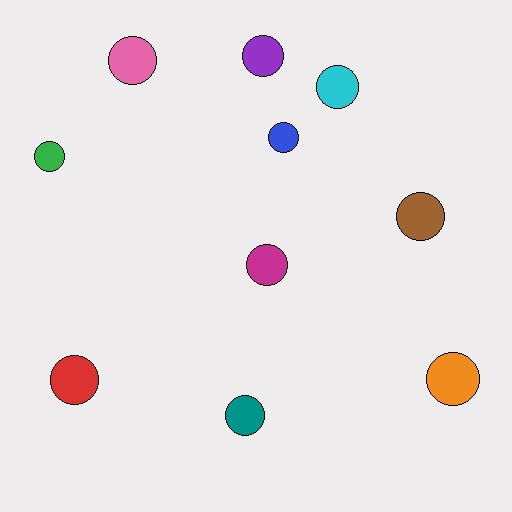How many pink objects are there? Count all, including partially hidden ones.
There is 1 pink object.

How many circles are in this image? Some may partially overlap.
There are 10 circles.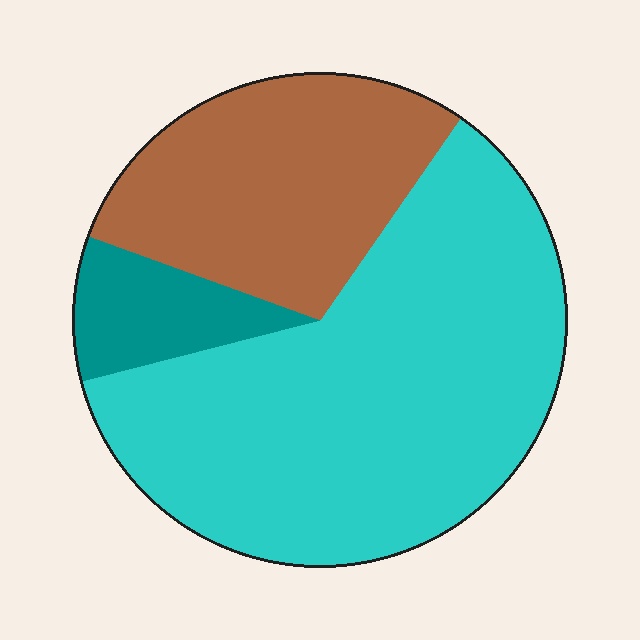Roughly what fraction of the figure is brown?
Brown takes up between a quarter and a half of the figure.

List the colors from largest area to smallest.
From largest to smallest: cyan, brown, teal.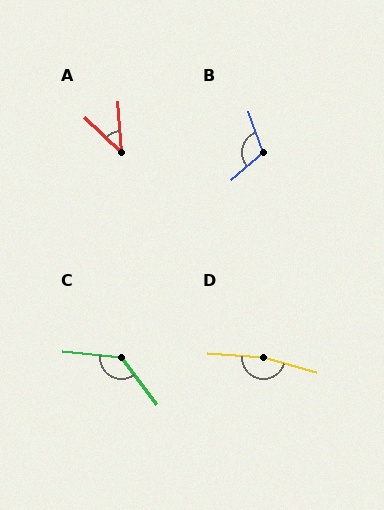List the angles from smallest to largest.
A (42°), B (111°), C (133°), D (167°).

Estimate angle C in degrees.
Approximately 133 degrees.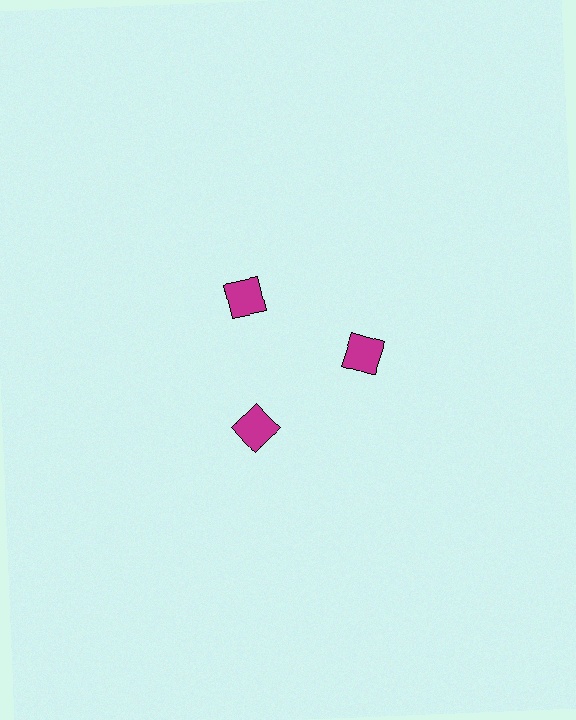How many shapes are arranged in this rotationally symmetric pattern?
There are 3 shapes, arranged in 3 groups of 1.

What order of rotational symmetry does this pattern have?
This pattern has 3-fold rotational symmetry.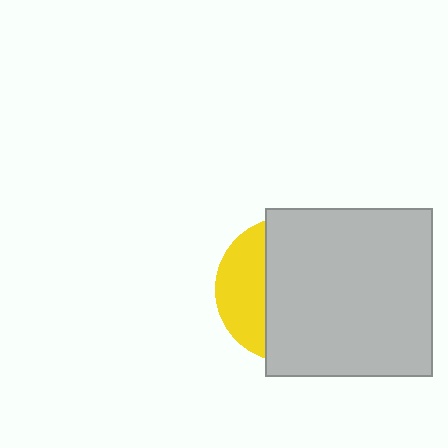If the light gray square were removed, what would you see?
You would see the complete yellow circle.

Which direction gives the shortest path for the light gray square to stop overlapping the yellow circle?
Moving right gives the shortest separation.